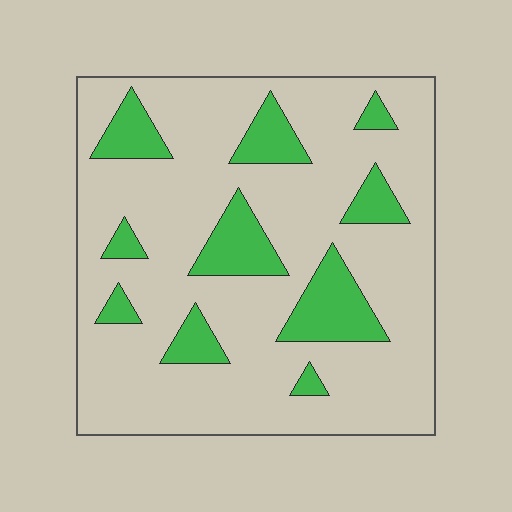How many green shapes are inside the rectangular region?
10.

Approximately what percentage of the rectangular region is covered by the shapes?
Approximately 20%.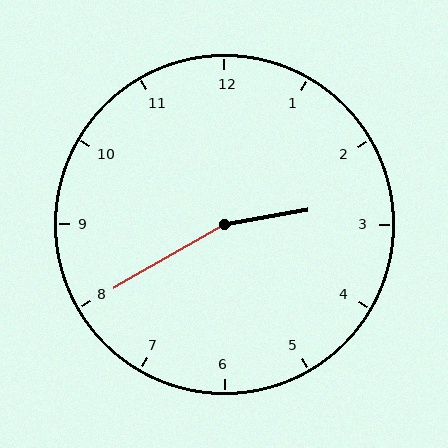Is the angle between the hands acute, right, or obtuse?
It is obtuse.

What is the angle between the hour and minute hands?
Approximately 160 degrees.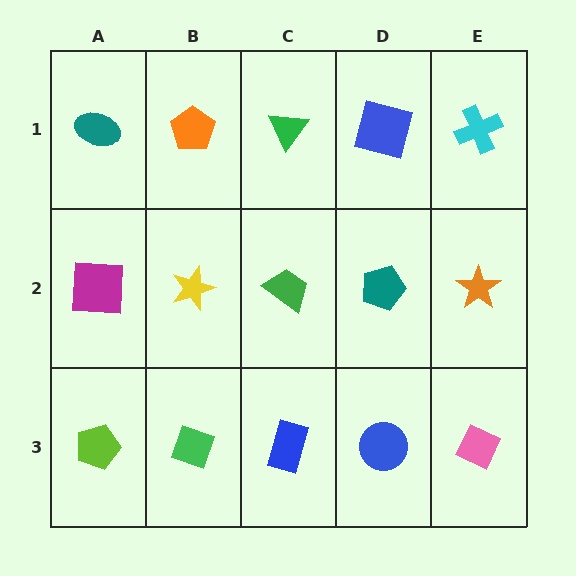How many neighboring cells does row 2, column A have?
3.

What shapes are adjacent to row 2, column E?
A cyan cross (row 1, column E), a pink diamond (row 3, column E), a teal pentagon (row 2, column D).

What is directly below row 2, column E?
A pink diamond.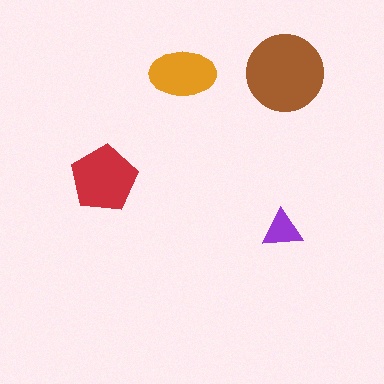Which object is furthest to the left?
The red pentagon is leftmost.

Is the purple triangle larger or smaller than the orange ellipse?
Smaller.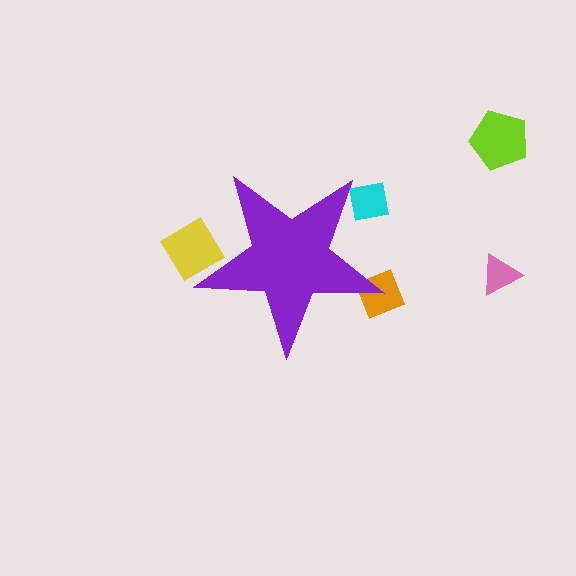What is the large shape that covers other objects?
A purple star.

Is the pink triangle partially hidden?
No, the pink triangle is fully visible.